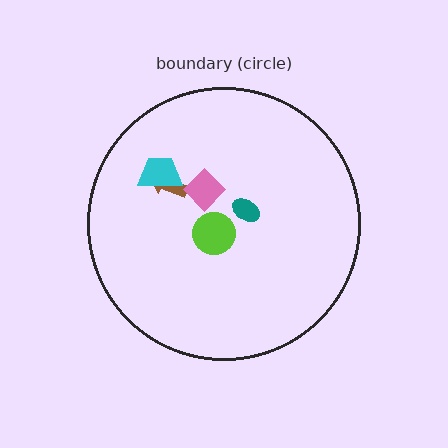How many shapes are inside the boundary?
5 inside, 0 outside.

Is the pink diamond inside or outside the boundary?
Inside.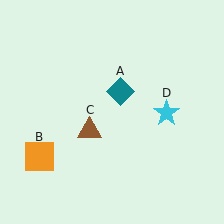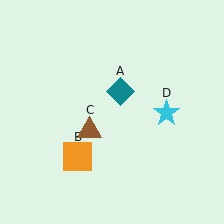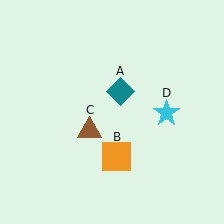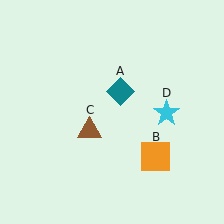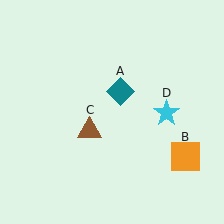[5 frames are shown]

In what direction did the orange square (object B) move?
The orange square (object B) moved right.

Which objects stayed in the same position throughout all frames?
Teal diamond (object A) and brown triangle (object C) and cyan star (object D) remained stationary.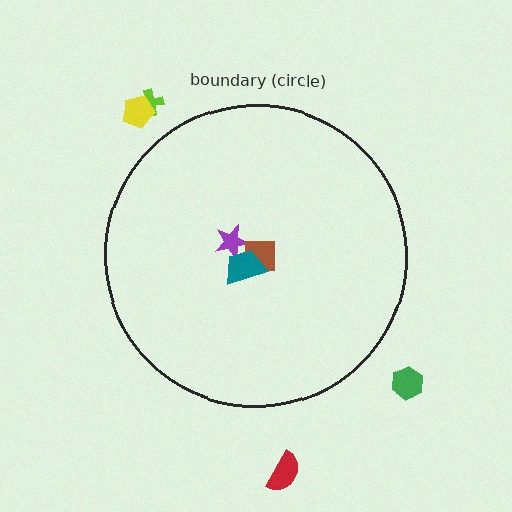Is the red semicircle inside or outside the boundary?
Outside.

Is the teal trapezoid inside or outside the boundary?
Inside.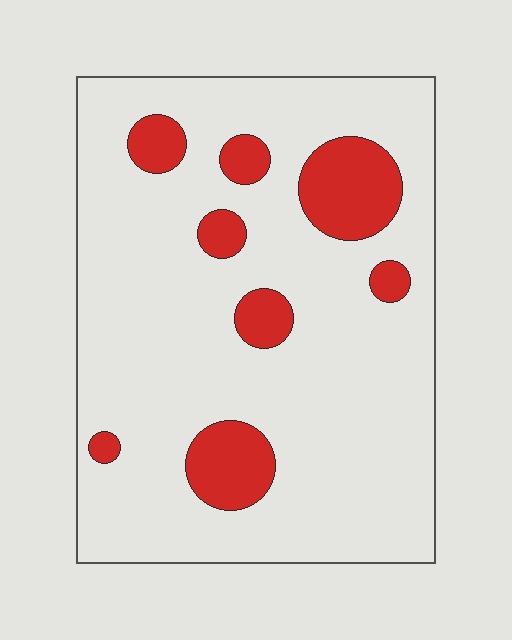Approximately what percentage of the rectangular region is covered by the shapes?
Approximately 15%.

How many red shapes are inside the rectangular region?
8.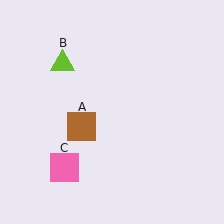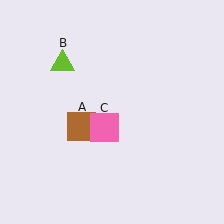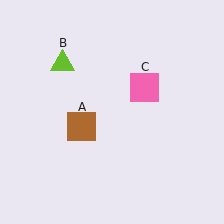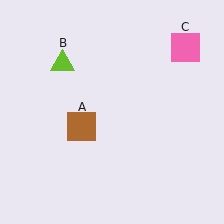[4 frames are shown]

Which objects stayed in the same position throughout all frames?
Brown square (object A) and lime triangle (object B) remained stationary.